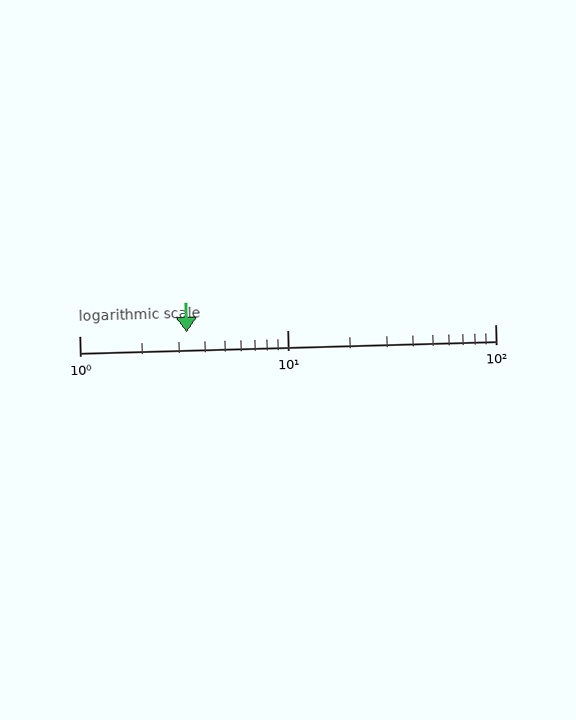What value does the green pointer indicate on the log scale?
The pointer indicates approximately 3.3.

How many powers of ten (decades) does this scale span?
The scale spans 2 decades, from 1 to 100.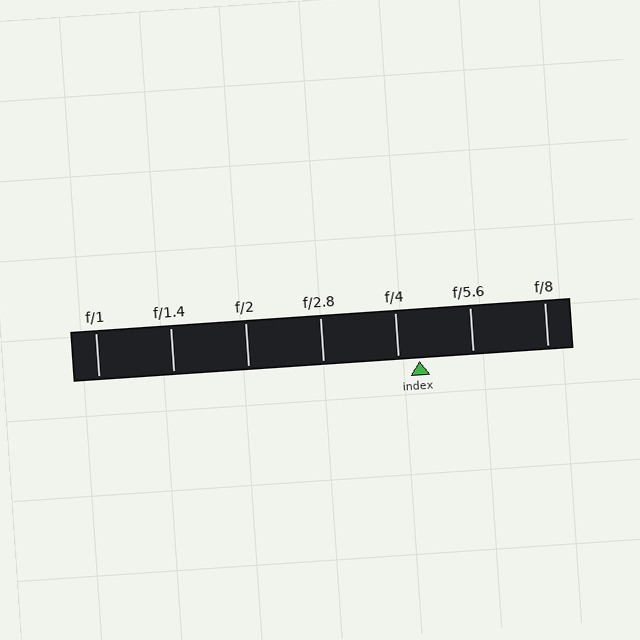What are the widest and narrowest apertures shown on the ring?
The widest aperture shown is f/1 and the narrowest is f/8.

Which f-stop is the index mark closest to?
The index mark is closest to f/4.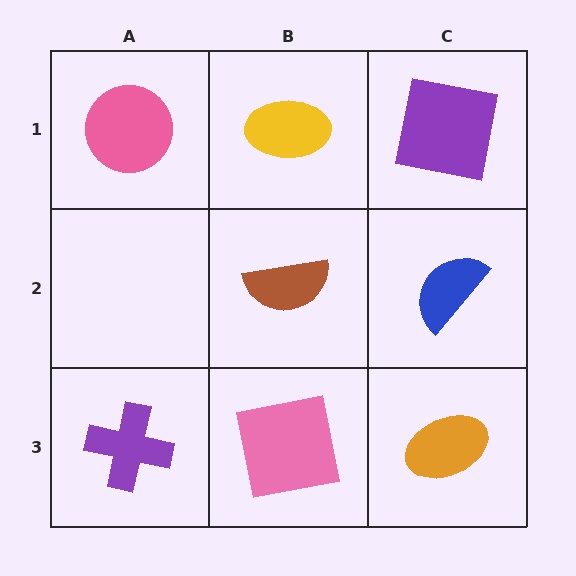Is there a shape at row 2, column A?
No, that cell is empty.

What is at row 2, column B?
A brown semicircle.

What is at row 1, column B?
A yellow ellipse.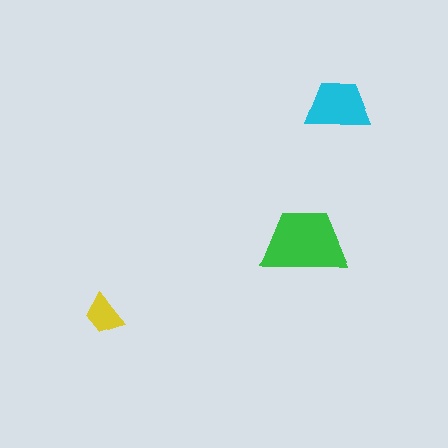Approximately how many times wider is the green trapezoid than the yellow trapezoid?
About 2 times wider.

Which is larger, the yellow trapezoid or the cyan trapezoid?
The cyan one.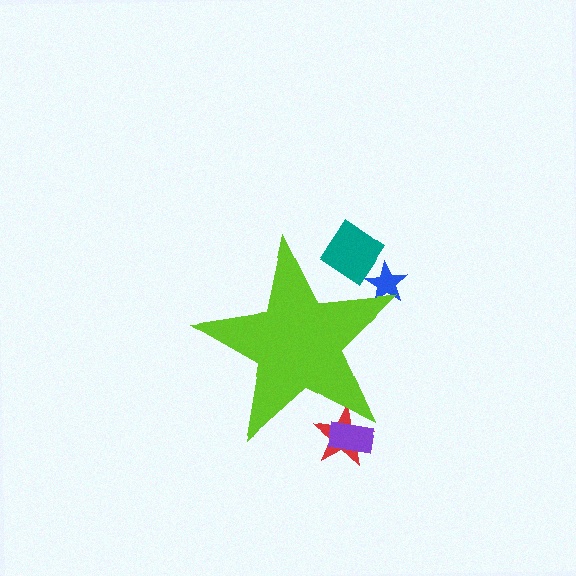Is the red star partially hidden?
Yes, the red star is partially hidden behind the lime star.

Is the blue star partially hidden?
Yes, the blue star is partially hidden behind the lime star.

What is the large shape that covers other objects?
A lime star.